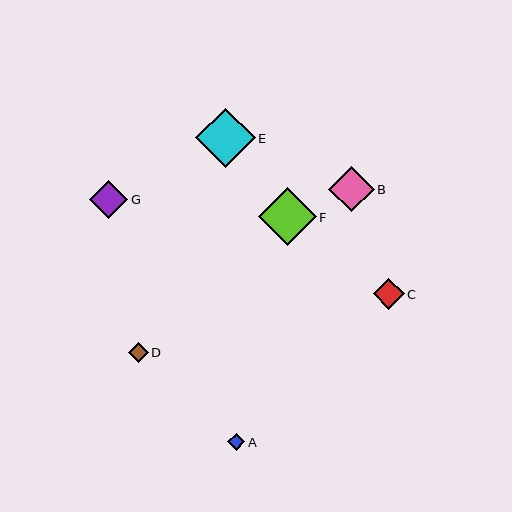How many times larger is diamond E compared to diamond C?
Diamond E is approximately 1.9 times the size of diamond C.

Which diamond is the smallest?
Diamond A is the smallest with a size of approximately 17 pixels.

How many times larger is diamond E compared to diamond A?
Diamond E is approximately 3.5 times the size of diamond A.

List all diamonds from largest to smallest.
From largest to smallest: E, F, B, G, C, D, A.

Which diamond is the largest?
Diamond E is the largest with a size of approximately 60 pixels.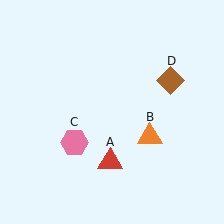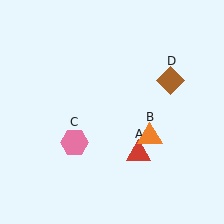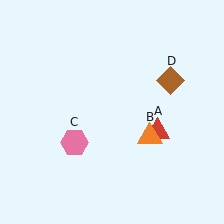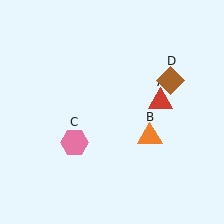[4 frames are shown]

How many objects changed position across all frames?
1 object changed position: red triangle (object A).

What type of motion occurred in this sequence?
The red triangle (object A) rotated counterclockwise around the center of the scene.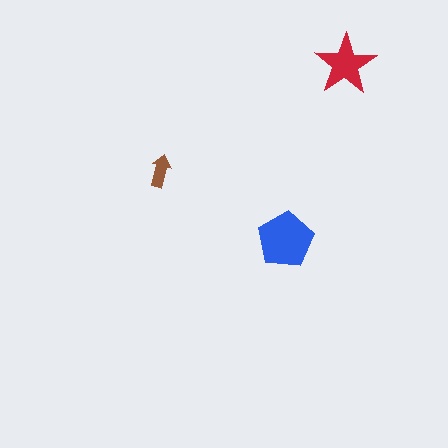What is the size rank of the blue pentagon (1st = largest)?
1st.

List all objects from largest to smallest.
The blue pentagon, the red star, the brown arrow.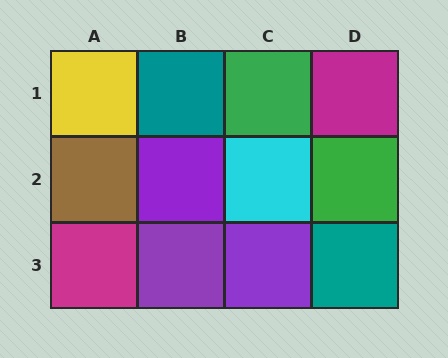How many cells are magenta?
2 cells are magenta.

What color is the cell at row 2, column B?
Purple.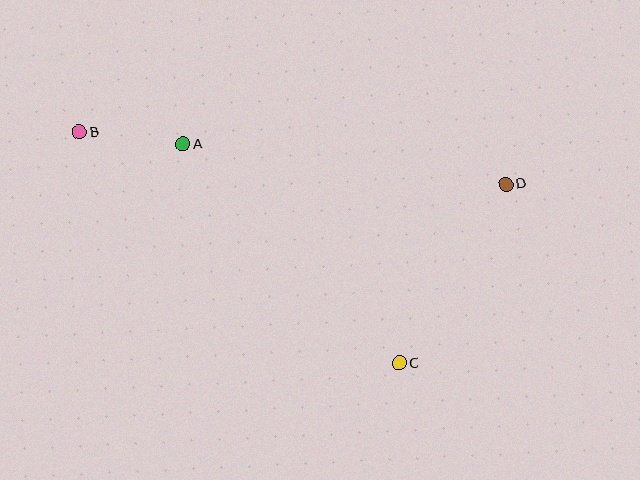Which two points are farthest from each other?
Points B and D are farthest from each other.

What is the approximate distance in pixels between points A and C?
The distance between A and C is approximately 308 pixels.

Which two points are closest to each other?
Points A and B are closest to each other.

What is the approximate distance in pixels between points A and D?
The distance between A and D is approximately 325 pixels.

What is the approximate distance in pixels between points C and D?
The distance between C and D is approximately 208 pixels.